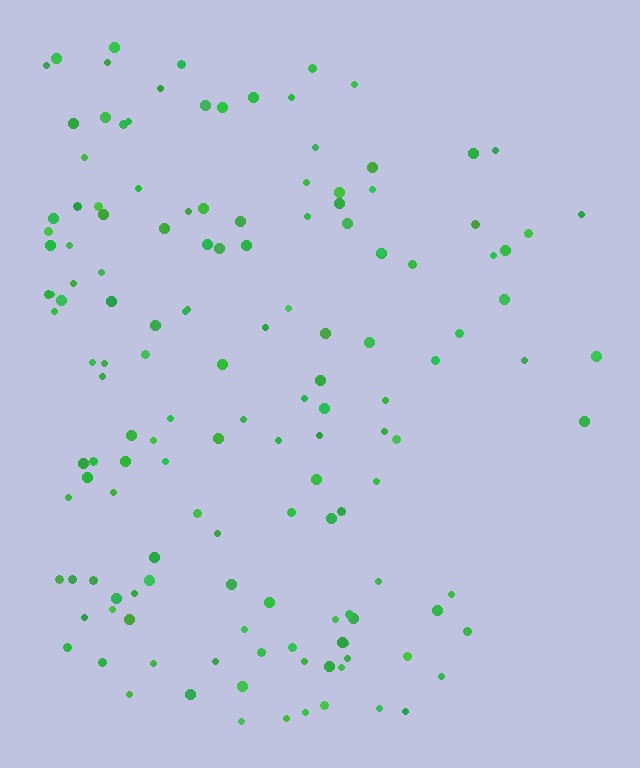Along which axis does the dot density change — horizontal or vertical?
Horizontal.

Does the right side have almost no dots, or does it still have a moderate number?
Still a moderate number, just noticeably fewer than the left.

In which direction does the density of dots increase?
From right to left, with the left side densest.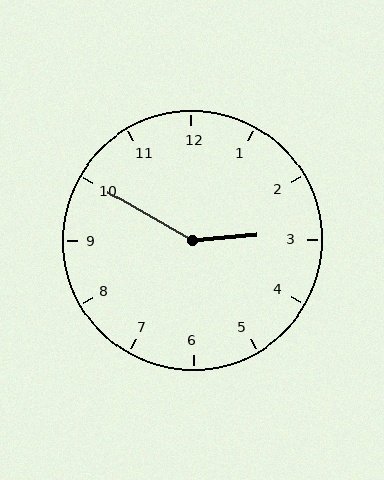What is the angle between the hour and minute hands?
Approximately 145 degrees.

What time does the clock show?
2:50.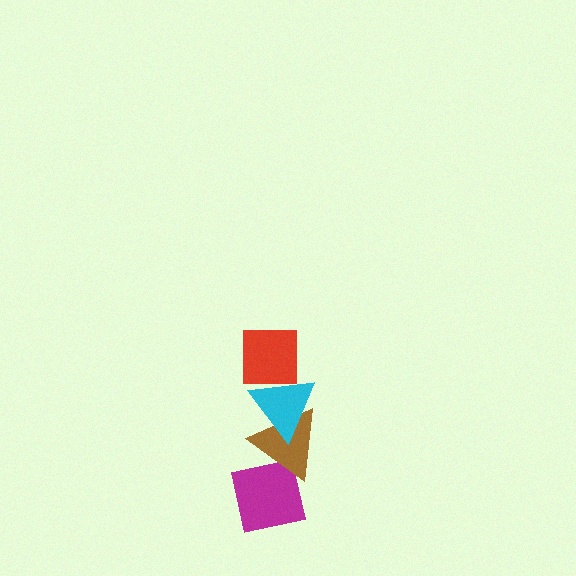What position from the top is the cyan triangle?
The cyan triangle is 2nd from the top.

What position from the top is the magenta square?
The magenta square is 4th from the top.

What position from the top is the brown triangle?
The brown triangle is 3rd from the top.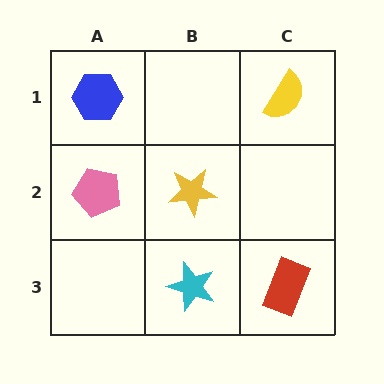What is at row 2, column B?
A yellow star.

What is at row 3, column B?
A cyan star.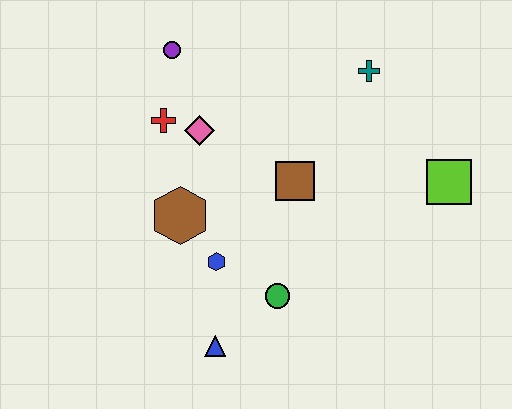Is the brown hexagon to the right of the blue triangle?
No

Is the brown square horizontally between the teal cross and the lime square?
No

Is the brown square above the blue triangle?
Yes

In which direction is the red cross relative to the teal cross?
The red cross is to the left of the teal cross.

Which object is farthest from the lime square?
The purple circle is farthest from the lime square.